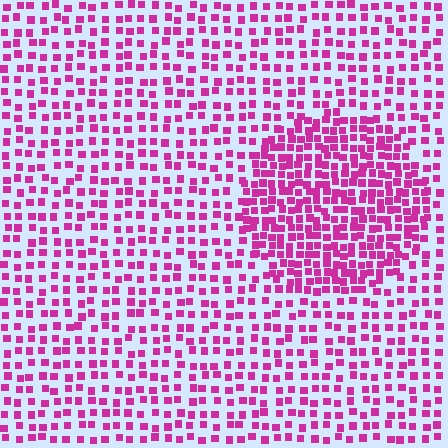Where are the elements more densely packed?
The elements are more densely packed inside the circle boundary.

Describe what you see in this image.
The image contains small magenta elements arranged at two different densities. A circle-shaped region is visible where the elements are more densely packed than the surrounding area.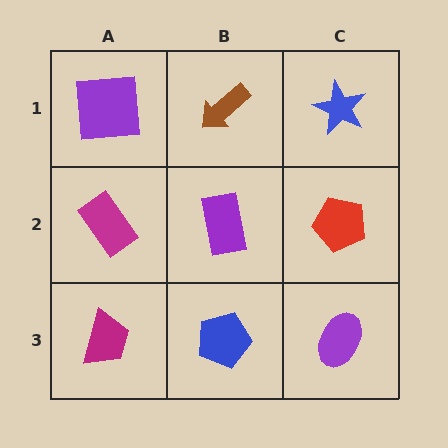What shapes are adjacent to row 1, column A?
A magenta rectangle (row 2, column A), a brown arrow (row 1, column B).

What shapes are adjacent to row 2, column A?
A purple square (row 1, column A), a magenta trapezoid (row 3, column A), a purple rectangle (row 2, column B).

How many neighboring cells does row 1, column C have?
2.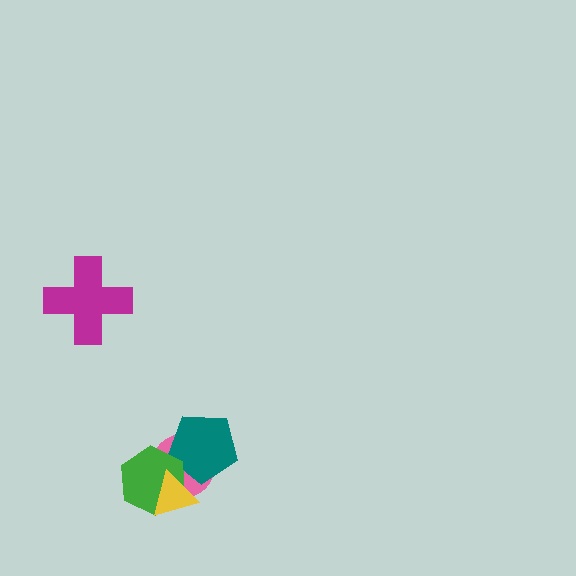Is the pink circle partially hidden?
Yes, it is partially covered by another shape.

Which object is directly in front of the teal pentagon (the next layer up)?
The green hexagon is directly in front of the teal pentagon.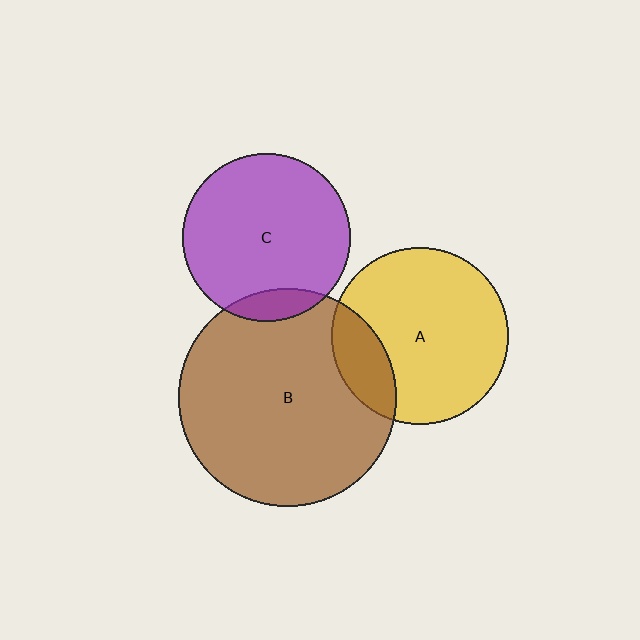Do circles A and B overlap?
Yes.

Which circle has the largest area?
Circle B (brown).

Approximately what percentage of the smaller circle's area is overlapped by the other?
Approximately 20%.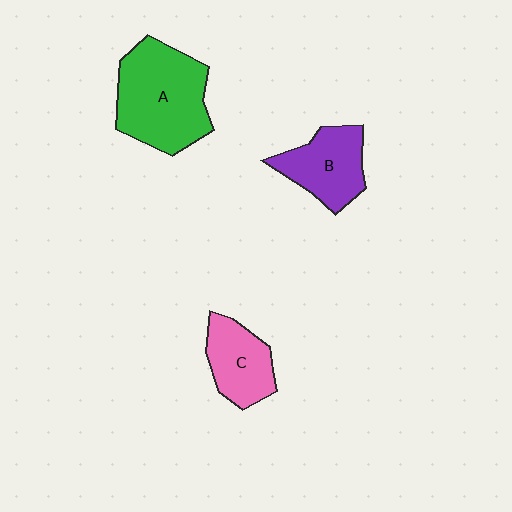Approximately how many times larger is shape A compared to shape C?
Approximately 1.8 times.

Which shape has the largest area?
Shape A (green).